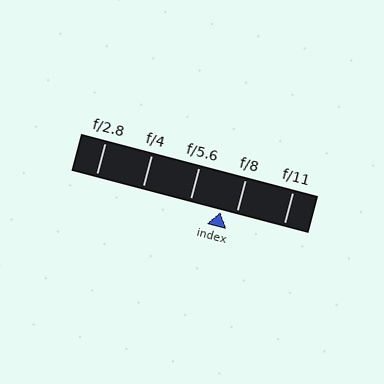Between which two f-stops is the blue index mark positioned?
The index mark is between f/5.6 and f/8.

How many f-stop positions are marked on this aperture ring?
There are 5 f-stop positions marked.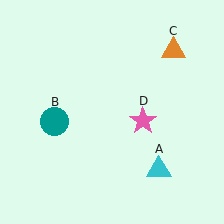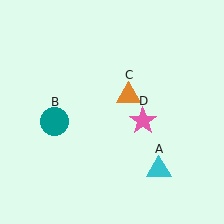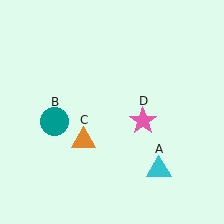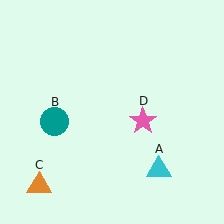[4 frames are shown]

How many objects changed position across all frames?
1 object changed position: orange triangle (object C).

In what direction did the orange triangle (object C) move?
The orange triangle (object C) moved down and to the left.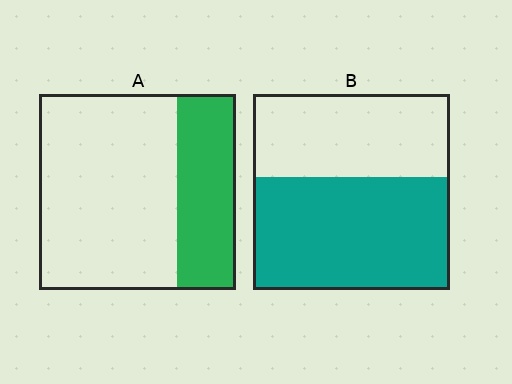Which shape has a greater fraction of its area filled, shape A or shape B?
Shape B.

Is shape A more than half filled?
No.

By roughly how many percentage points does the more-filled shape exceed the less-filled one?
By roughly 30 percentage points (B over A).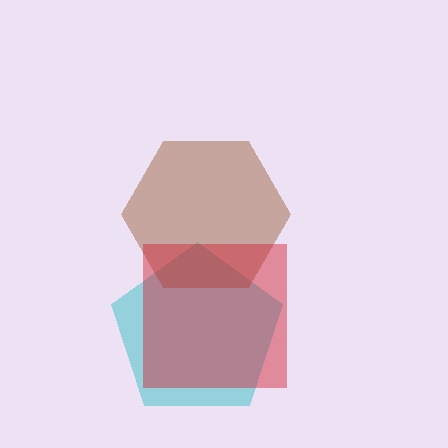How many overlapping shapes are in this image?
There are 3 overlapping shapes in the image.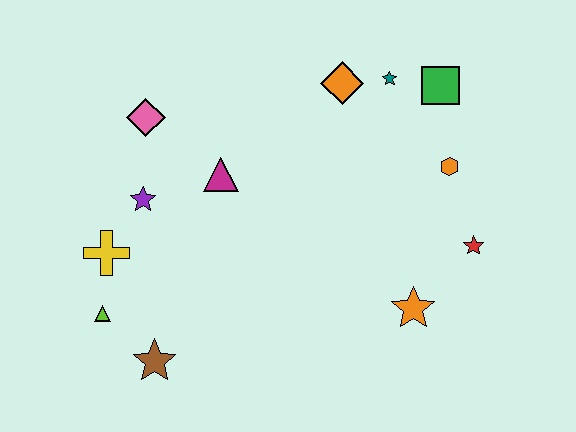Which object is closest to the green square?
The teal star is closest to the green square.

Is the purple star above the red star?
Yes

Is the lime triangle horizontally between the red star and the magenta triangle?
No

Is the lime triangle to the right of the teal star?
No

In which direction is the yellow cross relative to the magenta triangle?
The yellow cross is to the left of the magenta triangle.